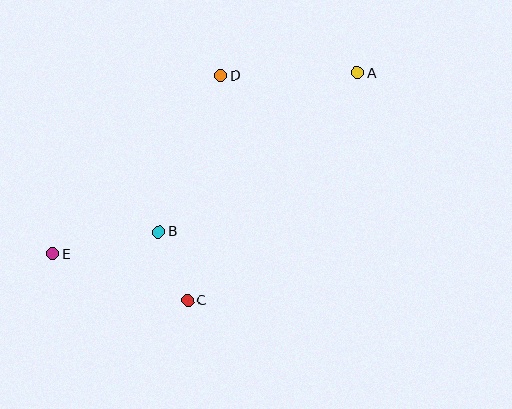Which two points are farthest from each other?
Points A and E are farthest from each other.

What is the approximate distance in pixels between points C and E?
The distance between C and E is approximately 143 pixels.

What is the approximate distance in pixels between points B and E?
The distance between B and E is approximately 108 pixels.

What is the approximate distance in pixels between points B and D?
The distance between B and D is approximately 168 pixels.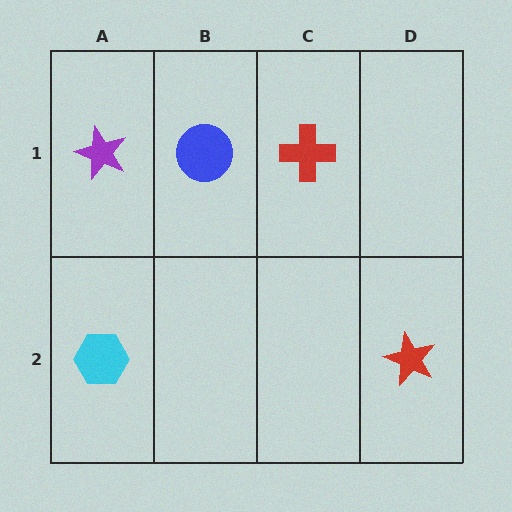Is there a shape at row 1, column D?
No, that cell is empty.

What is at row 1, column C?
A red cross.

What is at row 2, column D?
A red star.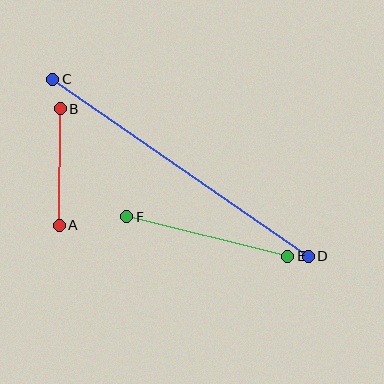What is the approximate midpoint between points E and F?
The midpoint is at approximately (207, 236) pixels.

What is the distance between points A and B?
The distance is approximately 116 pixels.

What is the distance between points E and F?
The distance is approximately 166 pixels.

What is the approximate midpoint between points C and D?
The midpoint is at approximately (180, 168) pixels.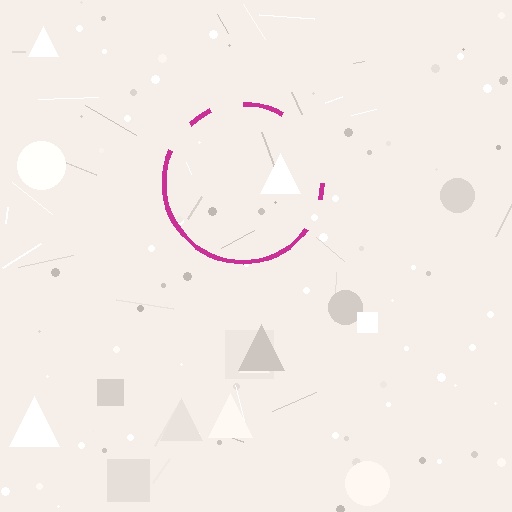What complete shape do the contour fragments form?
The contour fragments form a circle.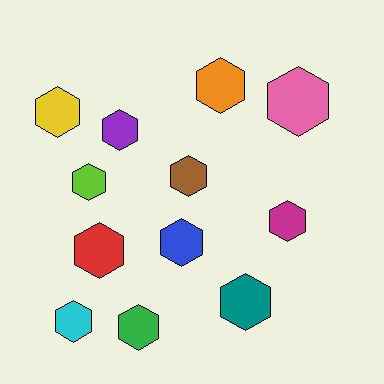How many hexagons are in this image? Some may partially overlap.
There are 12 hexagons.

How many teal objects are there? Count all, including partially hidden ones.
There is 1 teal object.